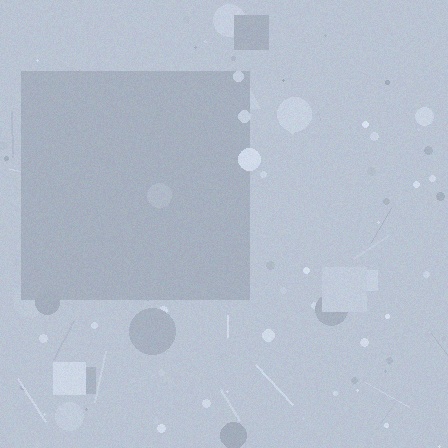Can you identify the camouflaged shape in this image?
The camouflaged shape is a square.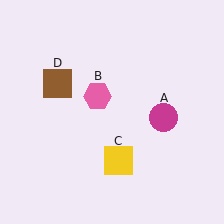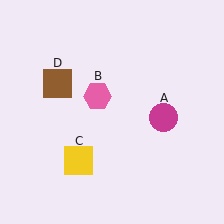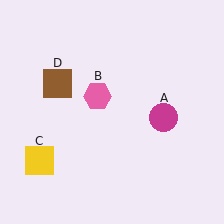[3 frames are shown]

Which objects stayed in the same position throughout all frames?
Magenta circle (object A) and pink hexagon (object B) and brown square (object D) remained stationary.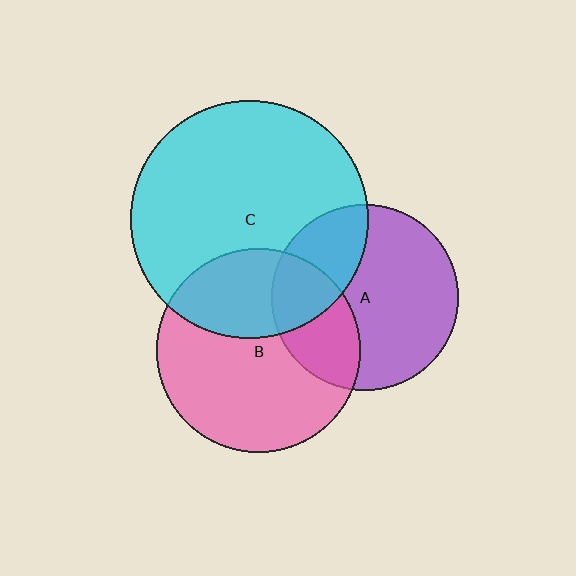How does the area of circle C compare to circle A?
Approximately 1.6 times.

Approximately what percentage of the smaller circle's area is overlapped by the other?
Approximately 30%.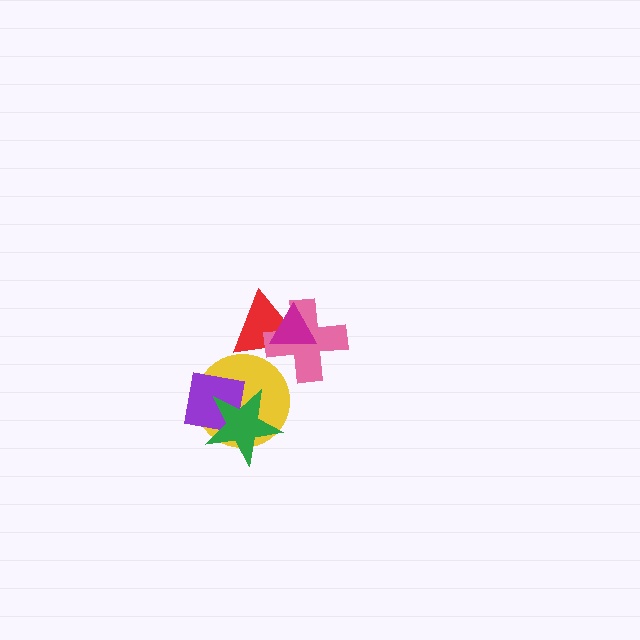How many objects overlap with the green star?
2 objects overlap with the green star.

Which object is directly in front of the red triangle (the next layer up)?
The yellow circle is directly in front of the red triangle.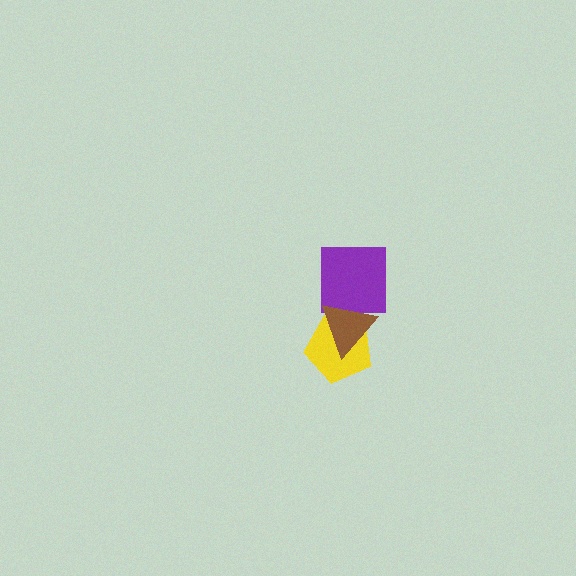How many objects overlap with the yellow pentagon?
1 object overlaps with the yellow pentagon.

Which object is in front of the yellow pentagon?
The brown triangle is in front of the yellow pentagon.